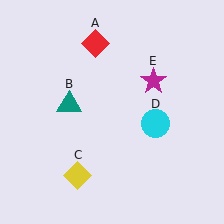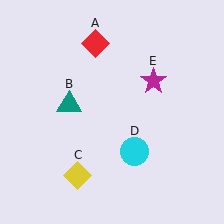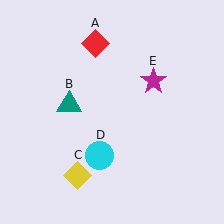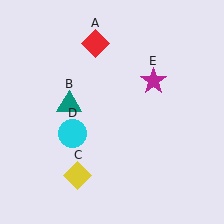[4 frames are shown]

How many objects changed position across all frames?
1 object changed position: cyan circle (object D).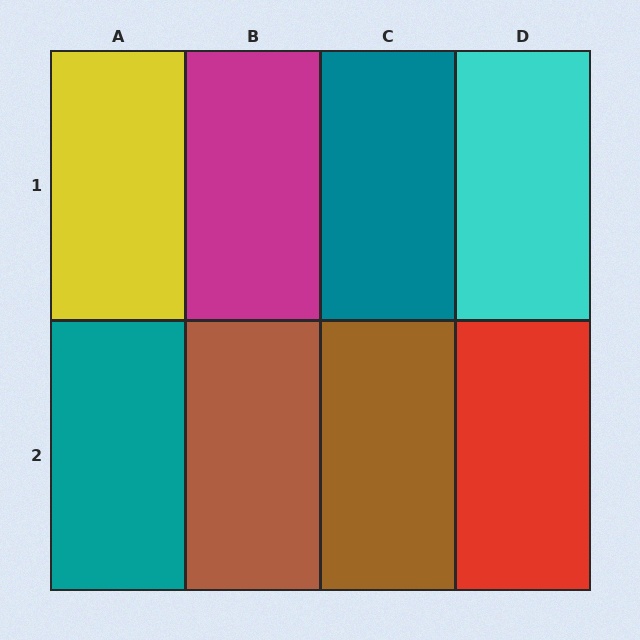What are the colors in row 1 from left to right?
Yellow, magenta, teal, cyan.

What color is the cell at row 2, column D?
Red.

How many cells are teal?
2 cells are teal.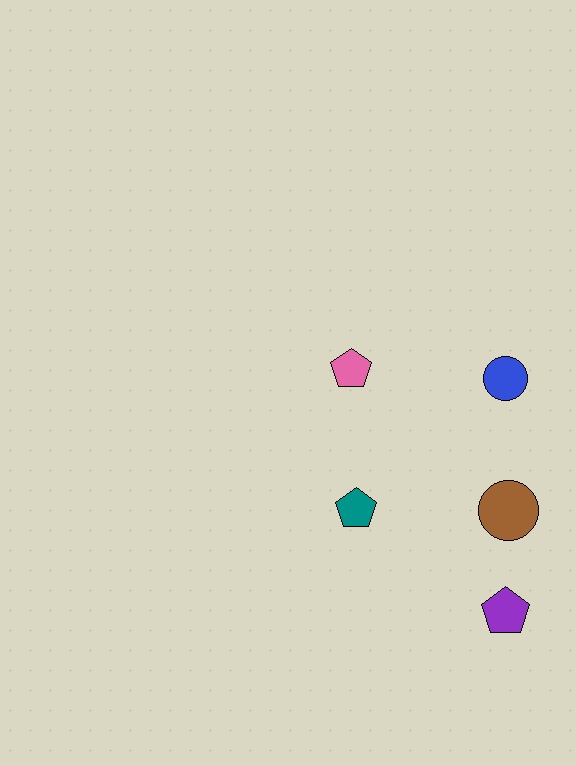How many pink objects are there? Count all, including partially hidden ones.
There is 1 pink object.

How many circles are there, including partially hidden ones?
There are 2 circles.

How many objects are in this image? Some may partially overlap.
There are 5 objects.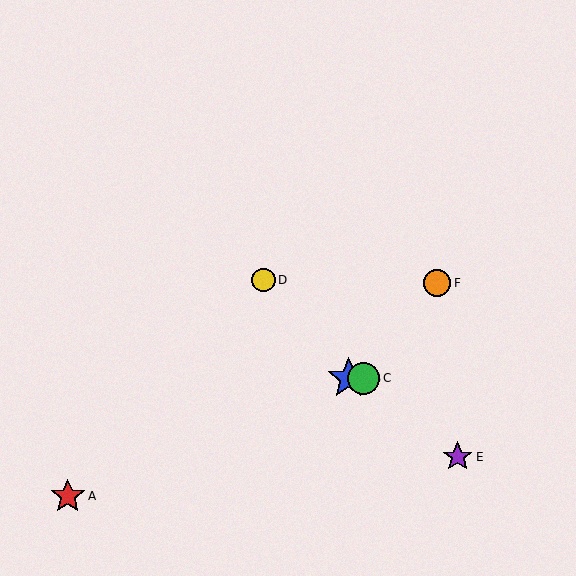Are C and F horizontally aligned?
No, C is at y≈378 and F is at y≈283.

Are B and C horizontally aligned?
Yes, both are at y≈378.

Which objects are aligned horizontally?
Objects B, C are aligned horizontally.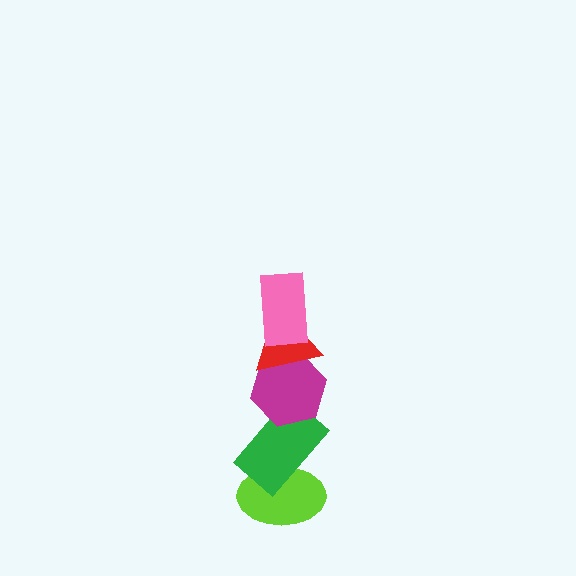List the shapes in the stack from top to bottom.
From top to bottom: the pink rectangle, the red triangle, the magenta hexagon, the green rectangle, the lime ellipse.